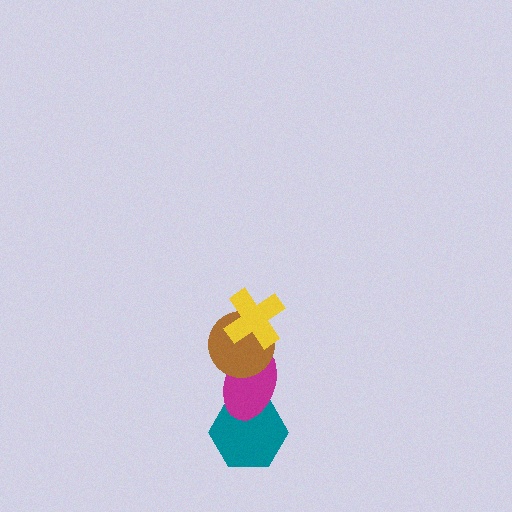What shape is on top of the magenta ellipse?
The brown circle is on top of the magenta ellipse.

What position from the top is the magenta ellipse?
The magenta ellipse is 3rd from the top.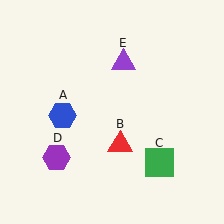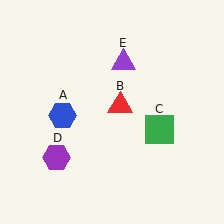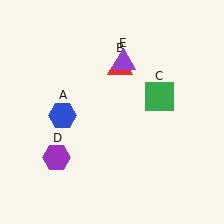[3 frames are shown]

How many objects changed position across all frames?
2 objects changed position: red triangle (object B), green square (object C).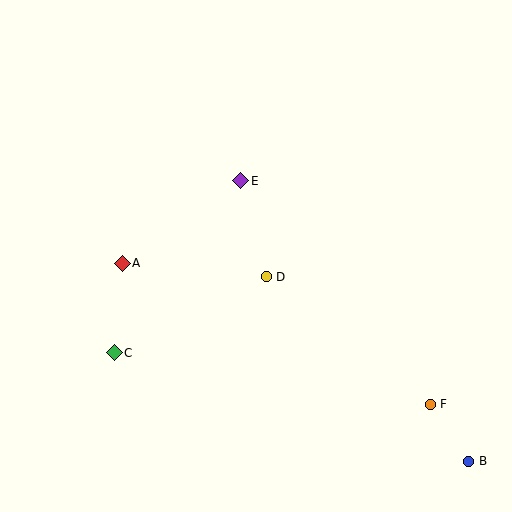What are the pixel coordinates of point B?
Point B is at (469, 461).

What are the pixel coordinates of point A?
Point A is at (122, 263).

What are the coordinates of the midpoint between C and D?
The midpoint between C and D is at (190, 315).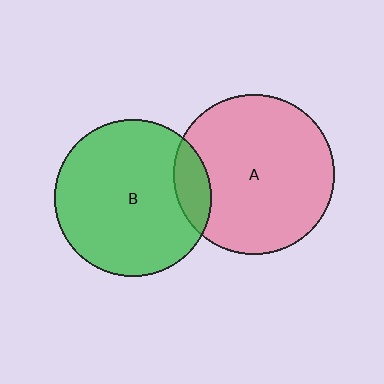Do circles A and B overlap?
Yes.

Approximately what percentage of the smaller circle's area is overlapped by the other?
Approximately 15%.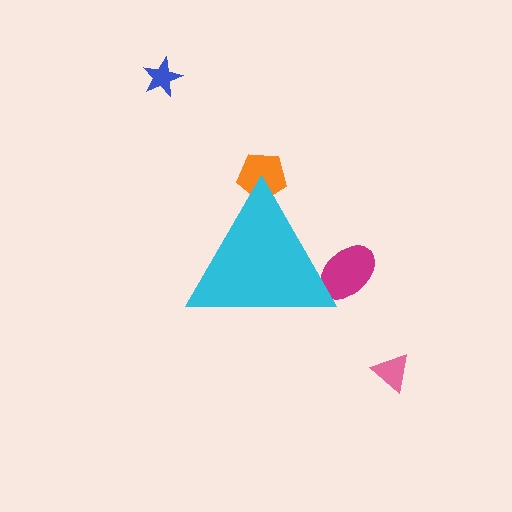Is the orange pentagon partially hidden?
Yes, the orange pentagon is partially hidden behind the cyan triangle.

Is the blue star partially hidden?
No, the blue star is fully visible.